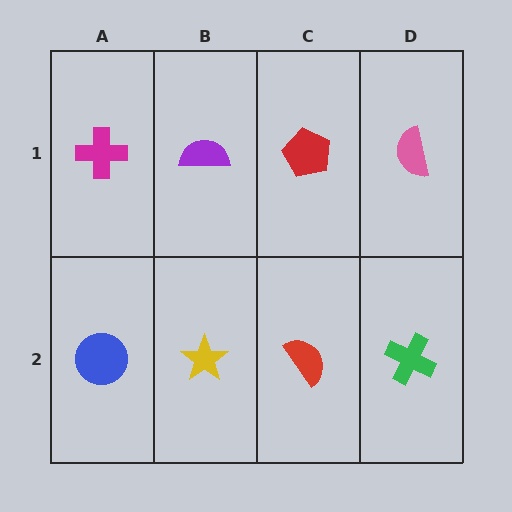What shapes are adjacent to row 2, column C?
A red pentagon (row 1, column C), a yellow star (row 2, column B), a green cross (row 2, column D).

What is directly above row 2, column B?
A purple semicircle.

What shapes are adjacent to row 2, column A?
A magenta cross (row 1, column A), a yellow star (row 2, column B).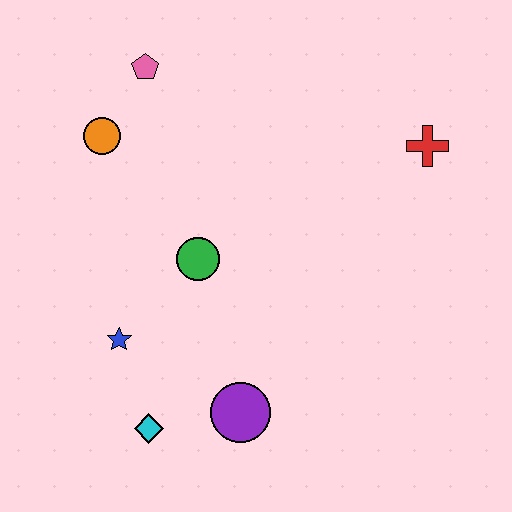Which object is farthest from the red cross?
The cyan diamond is farthest from the red cross.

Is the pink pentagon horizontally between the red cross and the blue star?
Yes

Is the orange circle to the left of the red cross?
Yes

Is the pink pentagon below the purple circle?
No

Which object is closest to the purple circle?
The cyan diamond is closest to the purple circle.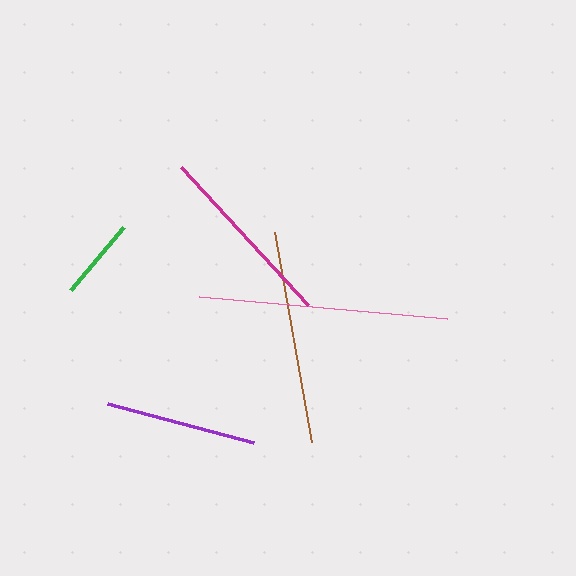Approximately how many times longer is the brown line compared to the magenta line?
The brown line is approximately 1.1 times the length of the magenta line.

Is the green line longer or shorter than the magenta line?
The magenta line is longer than the green line.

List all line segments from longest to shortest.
From longest to shortest: pink, brown, magenta, purple, green.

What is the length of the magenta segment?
The magenta segment is approximately 187 pixels long.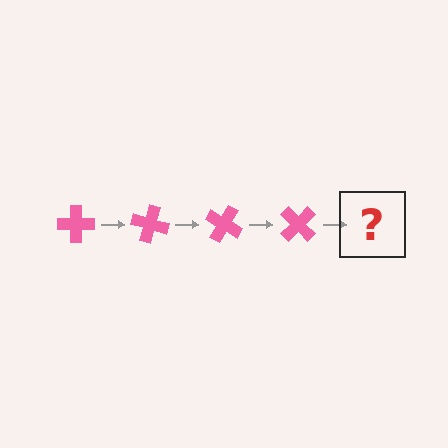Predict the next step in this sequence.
The next step is a pink cross rotated 60 degrees.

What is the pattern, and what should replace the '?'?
The pattern is that the cross rotates 15 degrees each step. The '?' should be a pink cross rotated 60 degrees.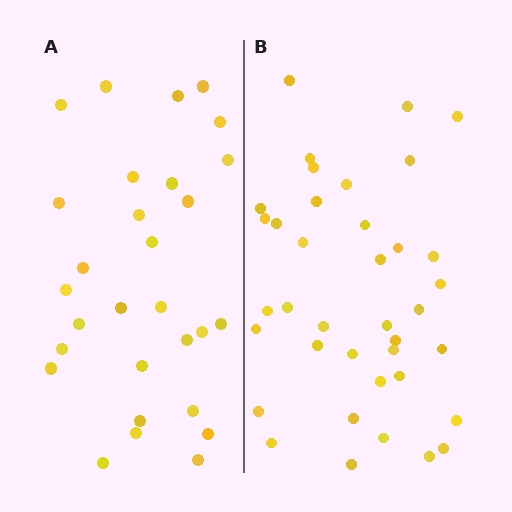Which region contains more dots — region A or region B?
Region B (the right region) has more dots.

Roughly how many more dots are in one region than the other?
Region B has roughly 8 or so more dots than region A.